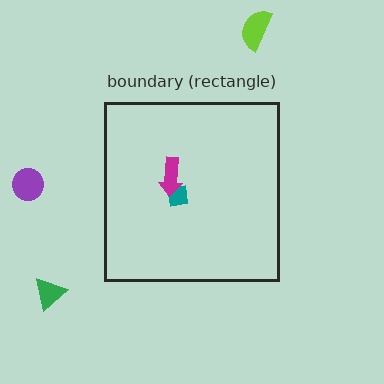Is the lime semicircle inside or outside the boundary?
Outside.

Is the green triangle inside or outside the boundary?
Outside.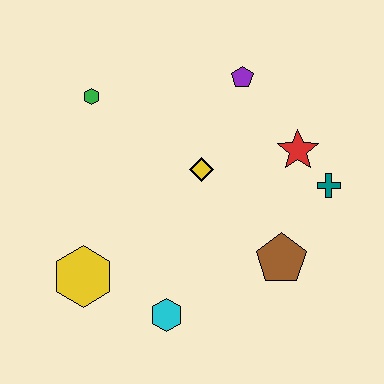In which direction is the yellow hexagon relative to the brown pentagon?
The yellow hexagon is to the left of the brown pentagon.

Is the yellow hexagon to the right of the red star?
No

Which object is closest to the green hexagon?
The yellow diamond is closest to the green hexagon.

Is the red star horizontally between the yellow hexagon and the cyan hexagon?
No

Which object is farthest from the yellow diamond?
The yellow hexagon is farthest from the yellow diamond.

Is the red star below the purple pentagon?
Yes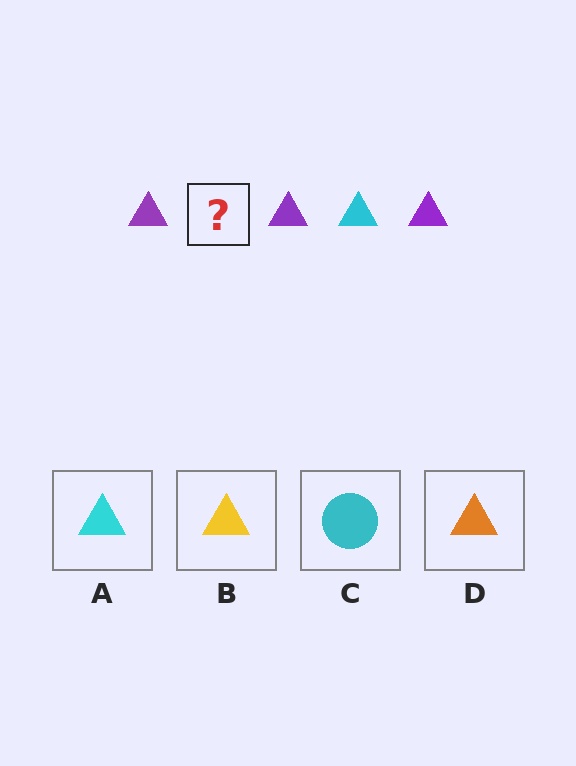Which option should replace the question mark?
Option A.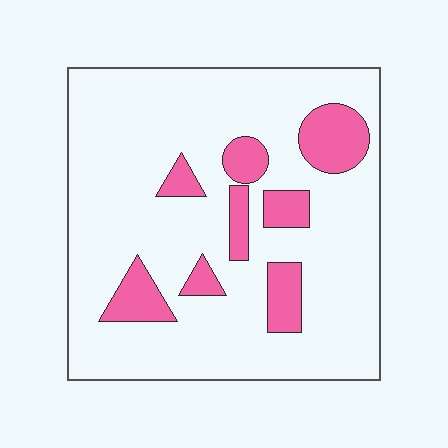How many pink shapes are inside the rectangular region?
8.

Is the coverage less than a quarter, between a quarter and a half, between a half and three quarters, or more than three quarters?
Less than a quarter.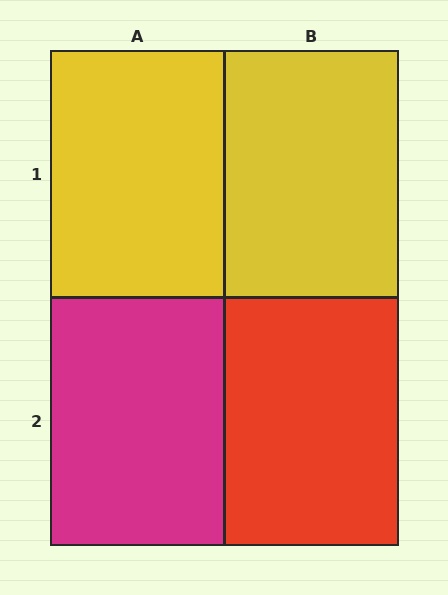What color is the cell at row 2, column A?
Magenta.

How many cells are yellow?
2 cells are yellow.